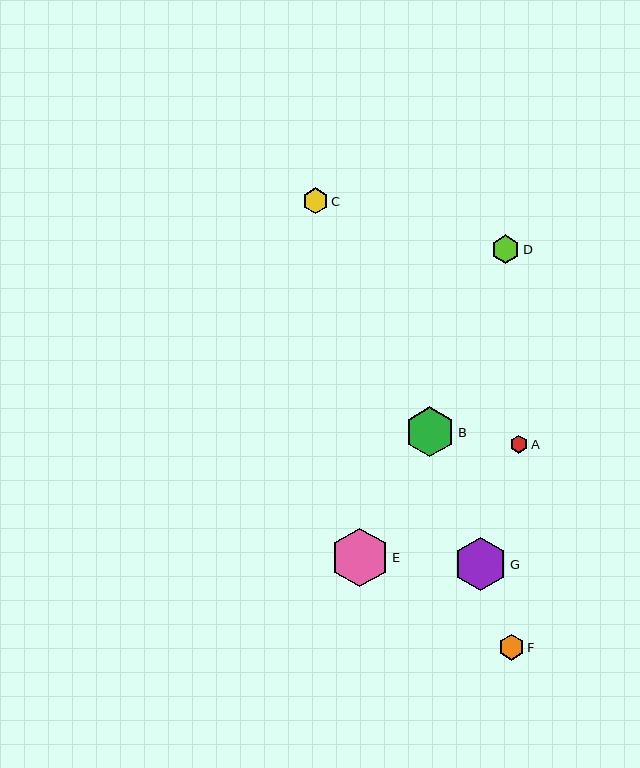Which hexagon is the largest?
Hexagon E is the largest with a size of approximately 59 pixels.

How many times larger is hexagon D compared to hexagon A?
Hexagon D is approximately 1.6 times the size of hexagon A.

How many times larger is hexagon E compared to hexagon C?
Hexagon E is approximately 2.3 times the size of hexagon C.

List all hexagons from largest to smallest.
From largest to smallest: E, G, B, D, F, C, A.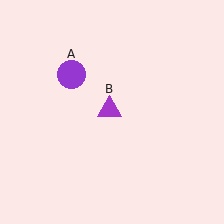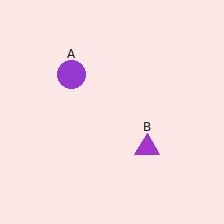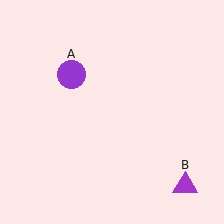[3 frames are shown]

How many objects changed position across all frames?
1 object changed position: purple triangle (object B).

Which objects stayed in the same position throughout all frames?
Purple circle (object A) remained stationary.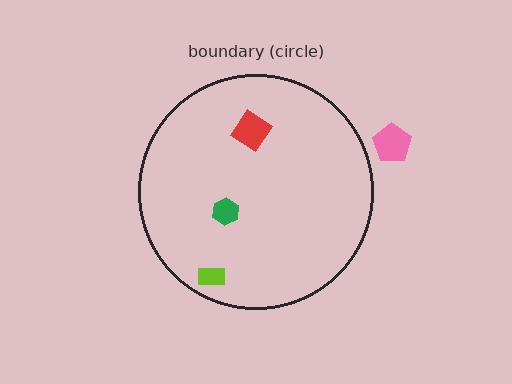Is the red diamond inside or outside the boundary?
Inside.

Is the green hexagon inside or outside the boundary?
Inside.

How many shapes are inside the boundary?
3 inside, 1 outside.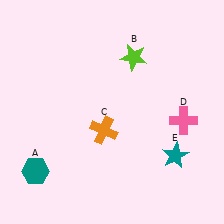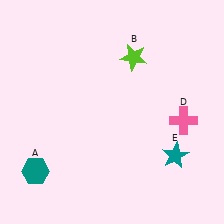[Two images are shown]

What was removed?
The orange cross (C) was removed in Image 2.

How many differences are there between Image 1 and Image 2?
There is 1 difference between the two images.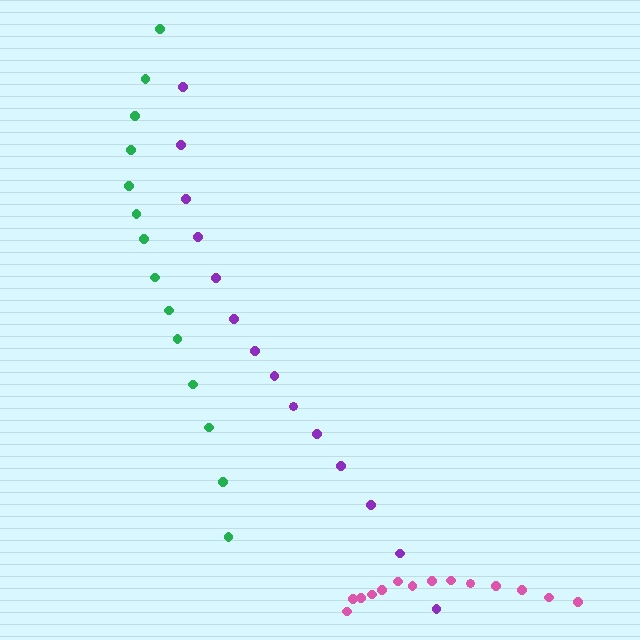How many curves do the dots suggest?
There are 3 distinct paths.